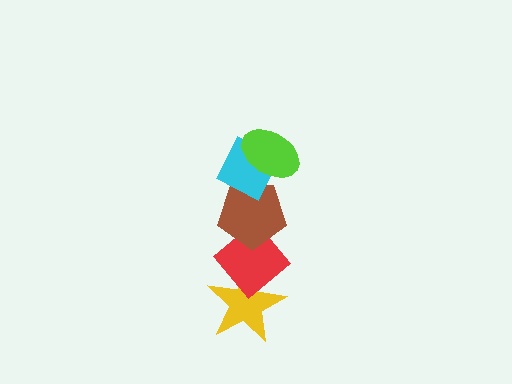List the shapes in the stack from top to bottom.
From top to bottom: the lime ellipse, the cyan diamond, the brown pentagon, the red diamond, the yellow star.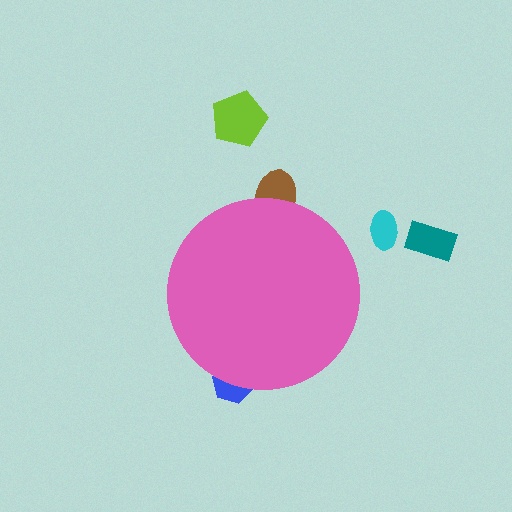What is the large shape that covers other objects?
A pink circle.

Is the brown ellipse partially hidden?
Yes, the brown ellipse is partially hidden behind the pink circle.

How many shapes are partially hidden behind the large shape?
2 shapes are partially hidden.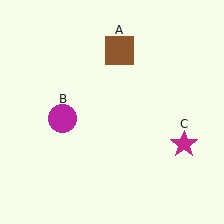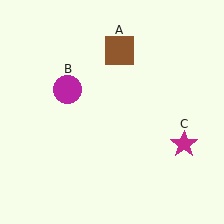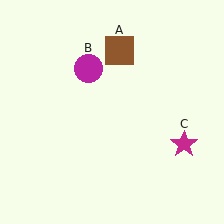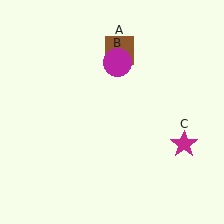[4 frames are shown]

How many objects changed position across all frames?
1 object changed position: magenta circle (object B).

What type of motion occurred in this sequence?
The magenta circle (object B) rotated clockwise around the center of the scene.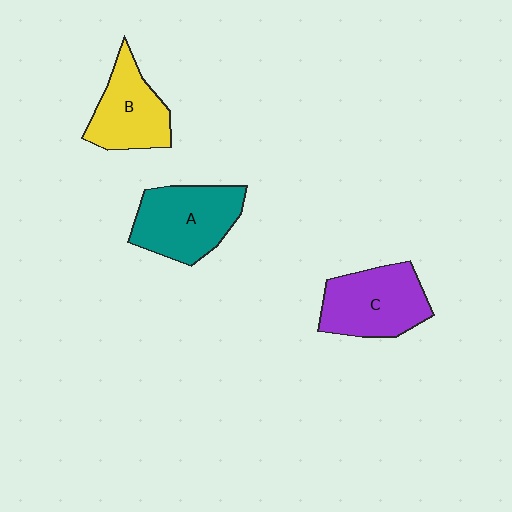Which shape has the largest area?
Shape A (teal).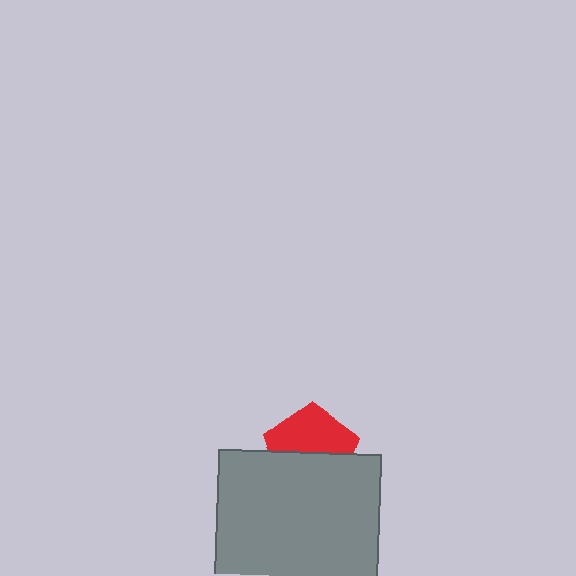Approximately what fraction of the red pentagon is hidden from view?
Roughly 48% of the red pentagon is hidden behind the gray square.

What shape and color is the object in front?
The object in front is a gray square.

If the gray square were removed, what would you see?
You would see the complete red pentagon.